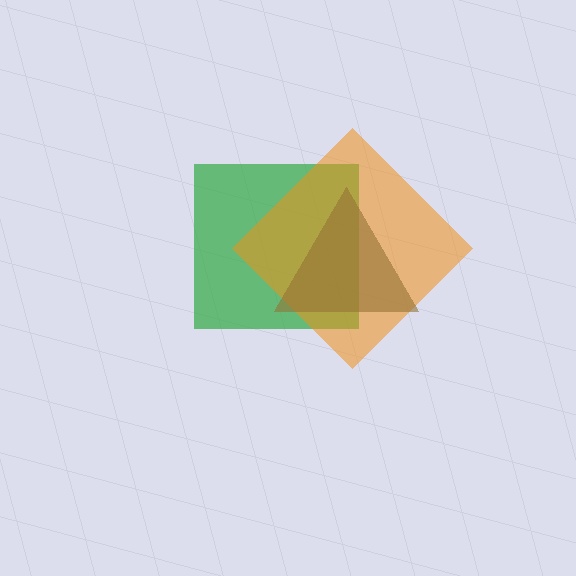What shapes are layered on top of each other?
The layered shapes are: a green square, an orange diamond, a brown triangle.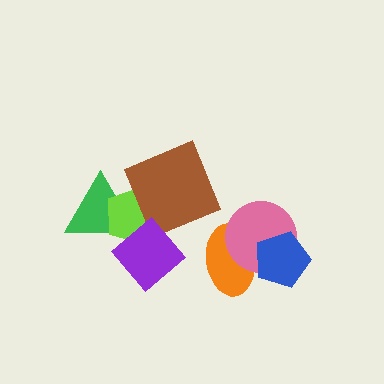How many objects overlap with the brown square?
1 object overlaps with the brown square.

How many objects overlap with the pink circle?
2 objects overlap with the pink circle.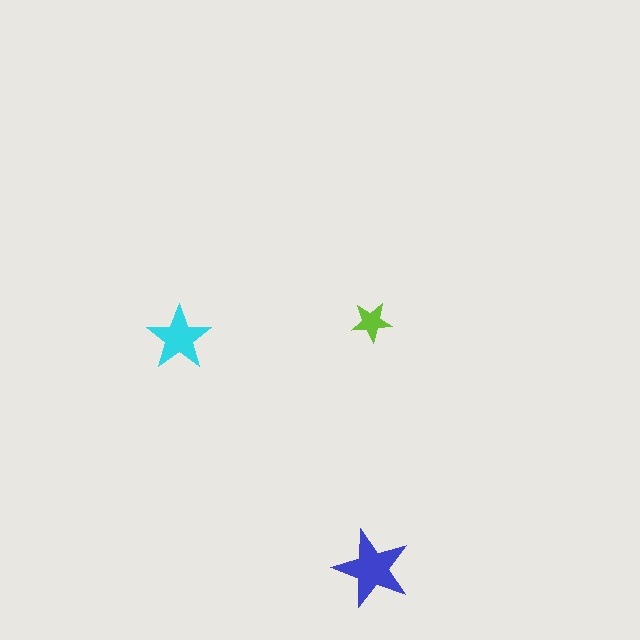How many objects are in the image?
There are 3 objects in the image.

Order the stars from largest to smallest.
the blue one, the cyan one, the lime one.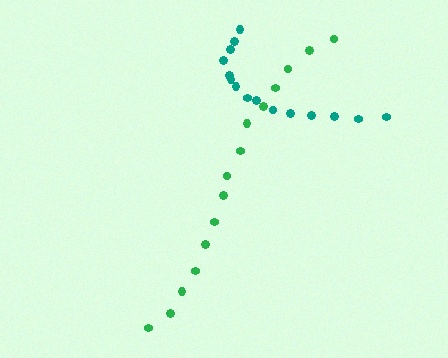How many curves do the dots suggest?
There are 2 distinct paths.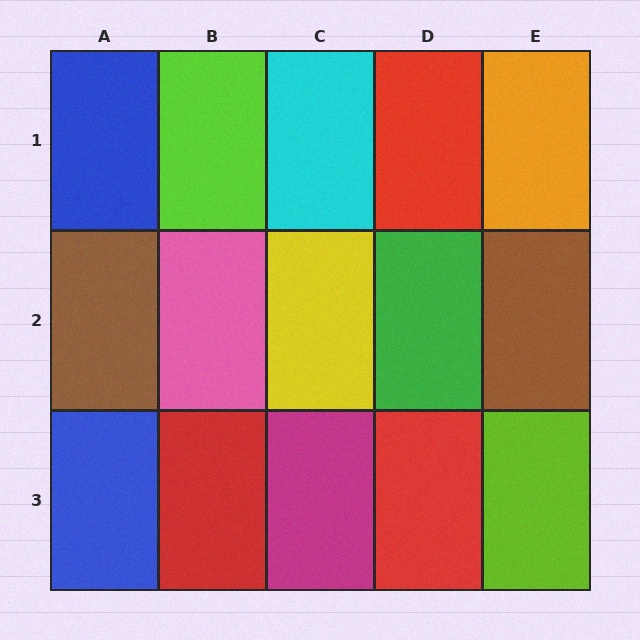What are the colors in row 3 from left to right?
Blue, red, magenta, red, lime.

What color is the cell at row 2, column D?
Green.